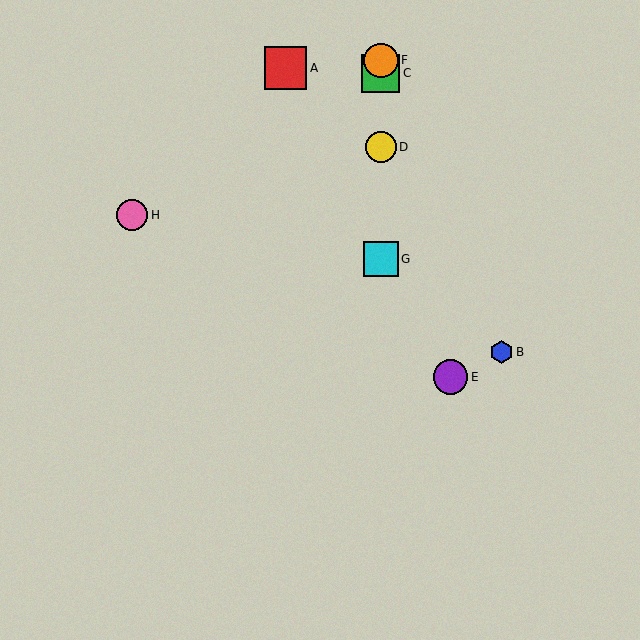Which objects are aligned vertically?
Objects C, D, F, G are aligned vertically.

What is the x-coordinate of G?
Object G is at x≈381.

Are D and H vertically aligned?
No, D is at x≈381 and H is at x≈132.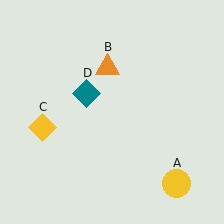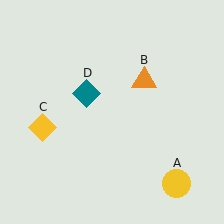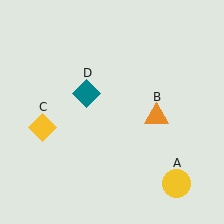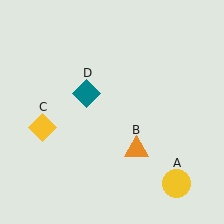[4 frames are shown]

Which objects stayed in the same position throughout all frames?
Yellow circle (object A) and yellow diamond (object C) and teal diamond (object D) remained stationary.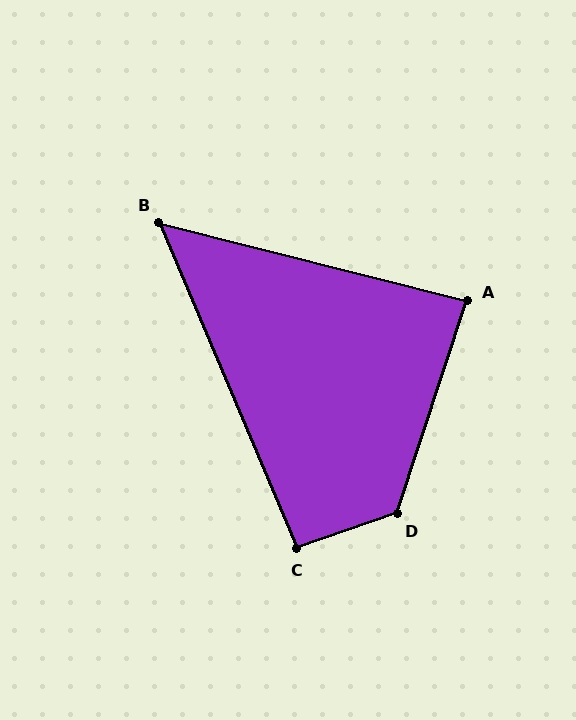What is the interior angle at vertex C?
Approximately 94 degrees (approximately right).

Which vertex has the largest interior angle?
D, at approximately 127 degrees.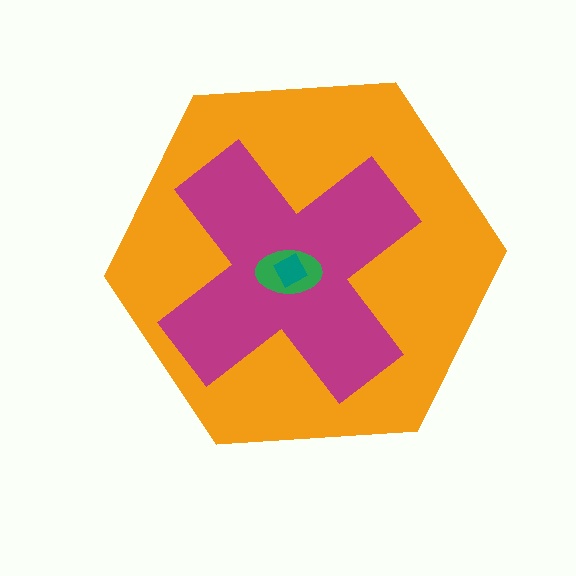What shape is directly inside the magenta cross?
The green ellipse.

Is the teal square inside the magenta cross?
Yes.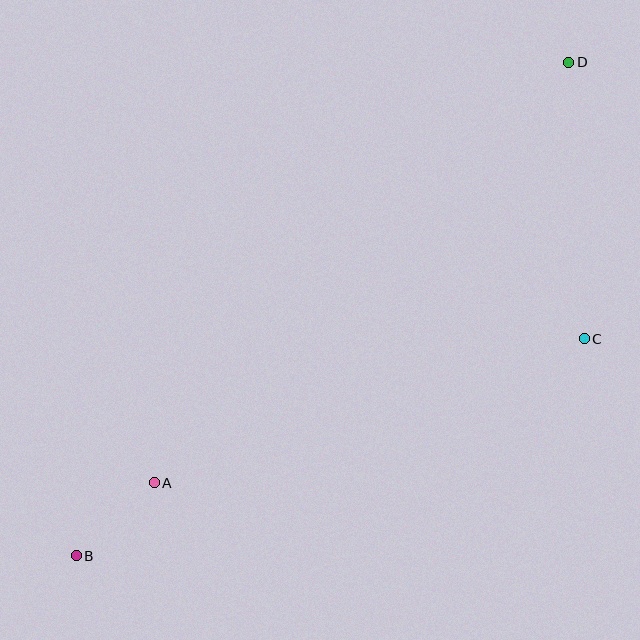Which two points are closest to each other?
Points A and B are closest to each other.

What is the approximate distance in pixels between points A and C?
The distance between A and C is approximately 453 pixels.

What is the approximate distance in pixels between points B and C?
The distance between B and C is approximately 552 pixels.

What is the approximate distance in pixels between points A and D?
The distance between A and D is approximately 590 pixels.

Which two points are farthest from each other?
Points B and D are farthest from each other.